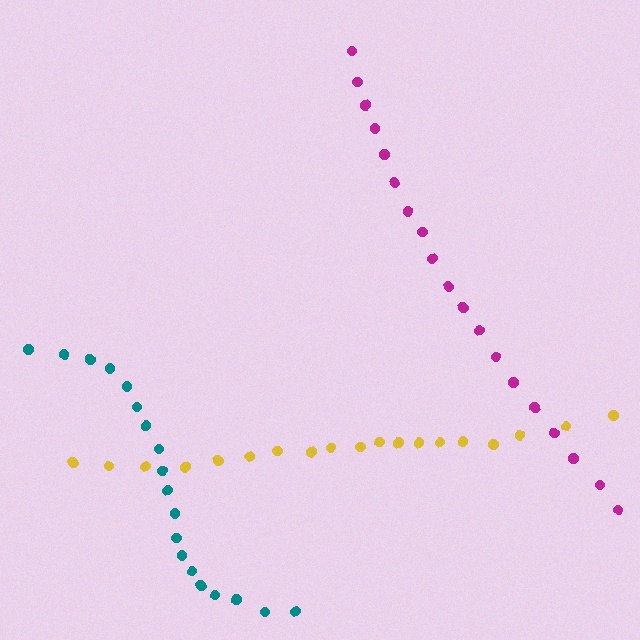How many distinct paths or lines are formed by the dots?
There are 3 distinct paths.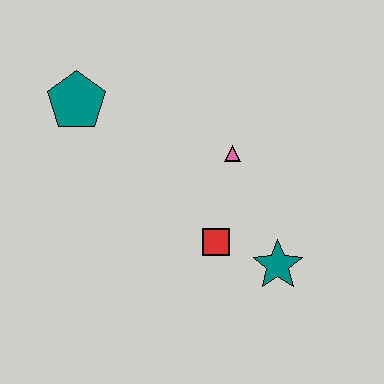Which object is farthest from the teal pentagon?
The teal star is farthest from the teal pentagon.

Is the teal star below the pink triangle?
Yes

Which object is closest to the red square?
The teal star is closest to the red square.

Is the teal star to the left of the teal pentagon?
No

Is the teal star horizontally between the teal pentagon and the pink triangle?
No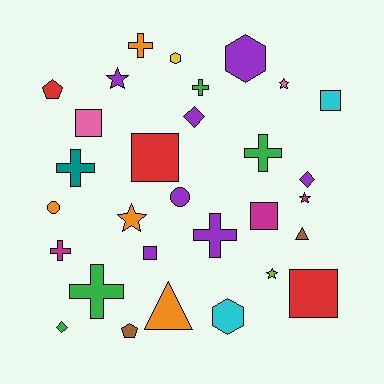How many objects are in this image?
There are 30 objects.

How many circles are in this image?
There are 2 circles.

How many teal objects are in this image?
There is 1 teal object.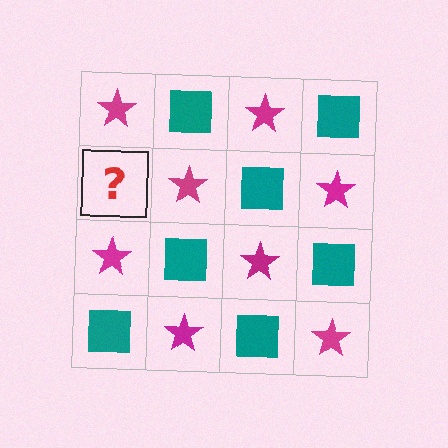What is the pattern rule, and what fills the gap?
The rule is that it alternates magenta star and teal square in a checkerboard pattern. The gap should be filled with a teal square.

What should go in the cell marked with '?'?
The missing cell should contain a teal square.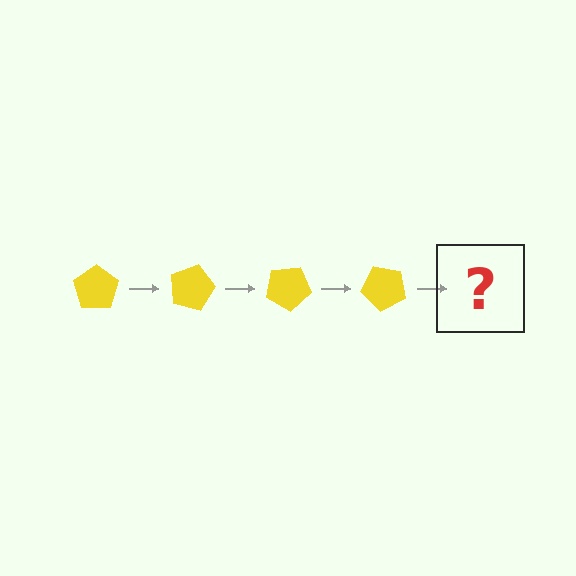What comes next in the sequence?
The next element should be a yellow pentagon rotated 60 degrees.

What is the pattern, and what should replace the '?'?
The pattern is that the pentagon rotates 15 degrees each step. The '?' should be a yellow pentagon rotated 60 degrees.